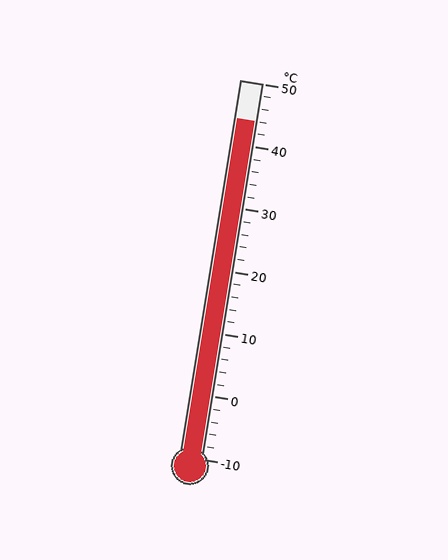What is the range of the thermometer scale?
The thermometer scale ranges from -10°C to 50°C.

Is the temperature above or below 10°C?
The temperature is above 10°C.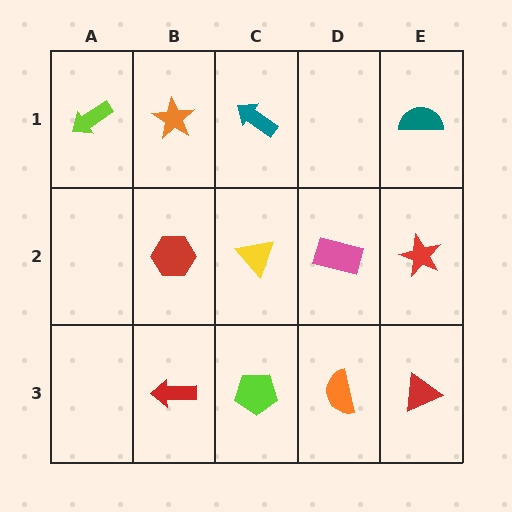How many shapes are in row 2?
4 shapes.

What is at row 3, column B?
A red arrow.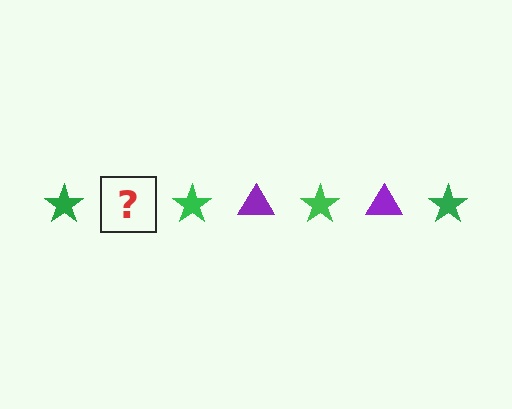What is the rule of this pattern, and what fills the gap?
The rule is that the pattern alternates between green star and purple triangle. The gap should be filled with a purple triangle.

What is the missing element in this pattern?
The missing element is a purple triangle.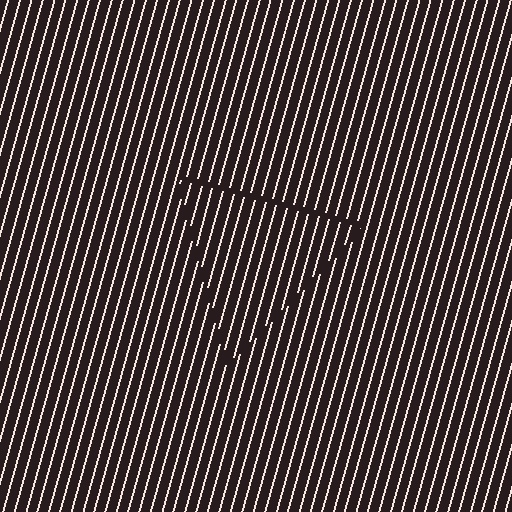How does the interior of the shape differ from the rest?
The interior of the shape contains the same grating, shifted by half a period — the contour is defined by the phase discontinuity where line-ends from the inner and outer gratings abut.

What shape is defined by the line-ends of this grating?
An illusory triangle. The interior of the shape contains the same grating, shifted by half a period — the contour is defined by the phase discontinuity where line-ends from the inner and outer gratings abut.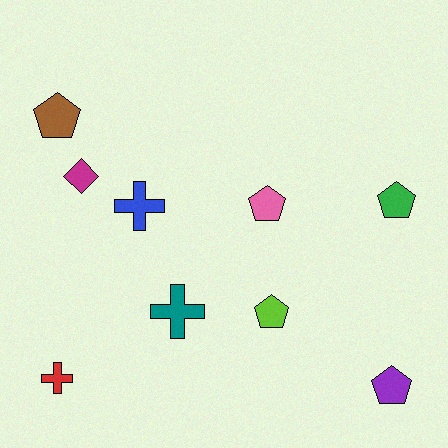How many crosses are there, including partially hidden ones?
There are 3 crosses.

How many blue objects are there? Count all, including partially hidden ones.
There is 1 blue object.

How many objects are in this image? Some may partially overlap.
There are 9 objects.